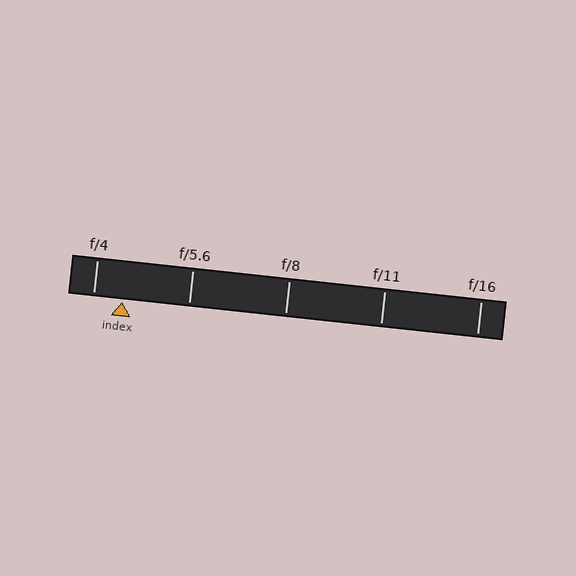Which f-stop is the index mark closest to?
The index mark is closest to f/4.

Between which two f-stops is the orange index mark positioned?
The index mark is between f/4 and f/5.6.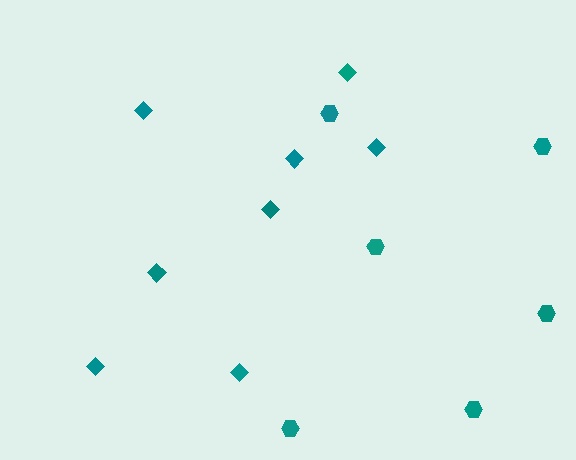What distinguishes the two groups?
There are 2 groups: one group of hexagons (6) and one group of diamonds (8).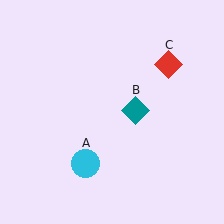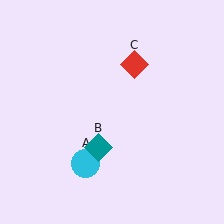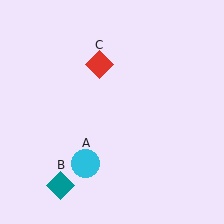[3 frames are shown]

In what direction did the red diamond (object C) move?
The red diamond (object C) moved left.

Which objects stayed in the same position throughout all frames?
Cyan circle (object A) remained stationary.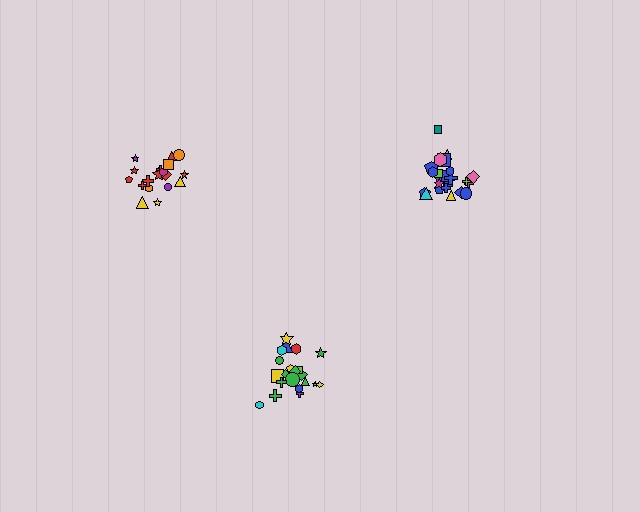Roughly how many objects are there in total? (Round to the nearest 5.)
Roughly 65 objects in total.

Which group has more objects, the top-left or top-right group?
The top-right group.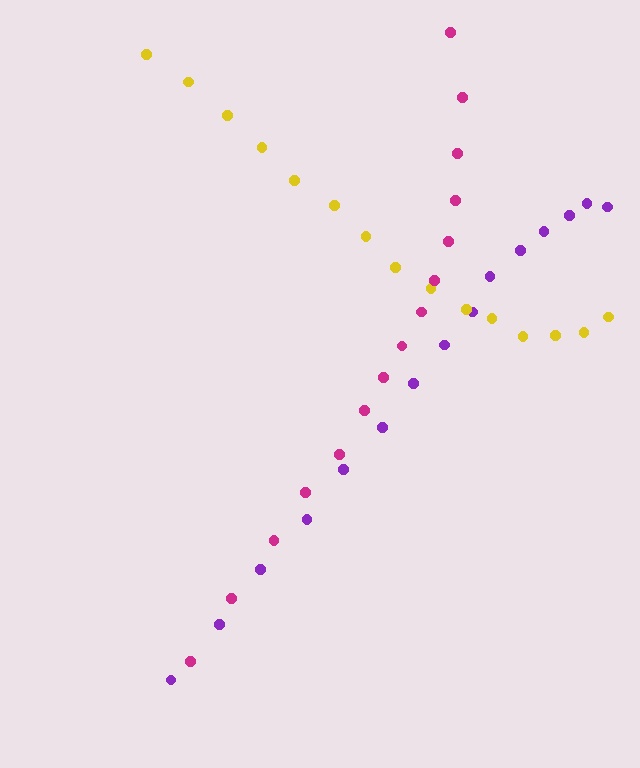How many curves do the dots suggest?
There are 3 distinct paths.